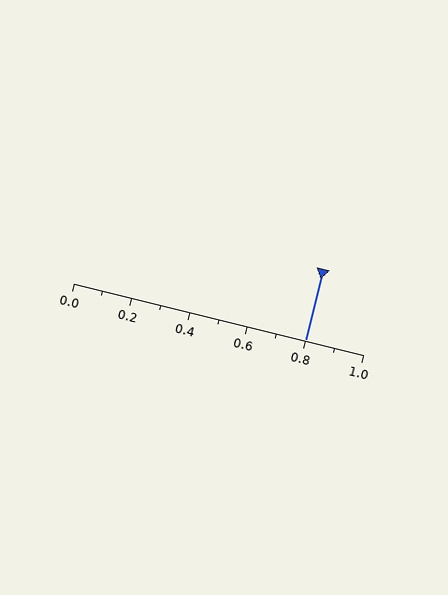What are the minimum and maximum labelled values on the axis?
The axis runs from 0.0 to 1.0.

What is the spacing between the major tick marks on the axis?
The major ticks are spaced 0.2 apart.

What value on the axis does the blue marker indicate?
The marker indicates approximately 0.8.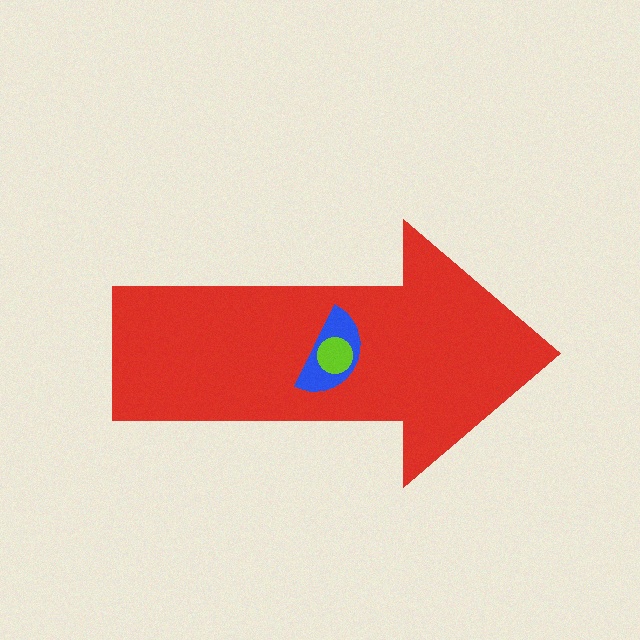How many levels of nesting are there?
3.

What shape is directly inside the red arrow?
The blue semicircle.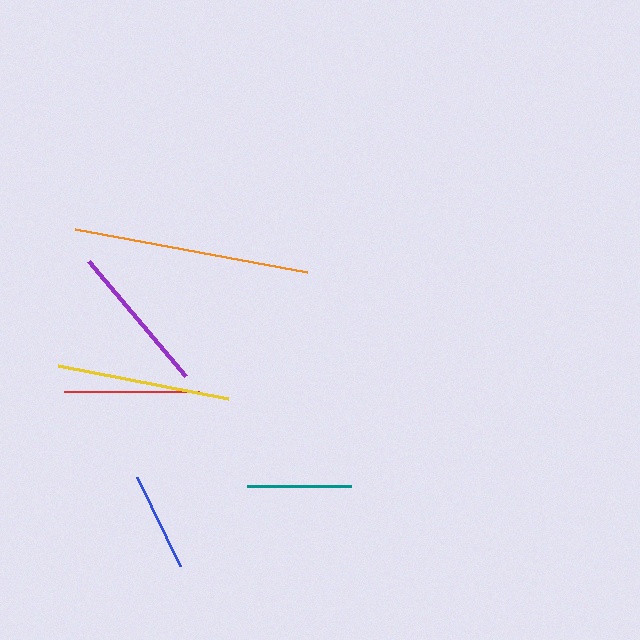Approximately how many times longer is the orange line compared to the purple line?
The orange line is approximately 1.6 times the length of the purple line.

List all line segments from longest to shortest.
From longest to shortest: orange, yellow, purple, red, teal, blue.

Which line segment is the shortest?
The blue line is the shortest at approximately 98 pixels.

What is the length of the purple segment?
The purple segment is approximately 151 pixels long.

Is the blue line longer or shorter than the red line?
The red line is longer than the blue line.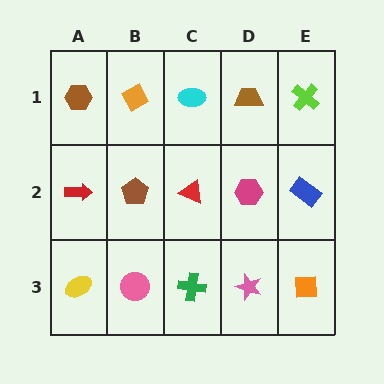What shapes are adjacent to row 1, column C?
A red triangle (row 2, column C), an orange diamond (row 1, column B), a brown trapezoid (row 1, column D).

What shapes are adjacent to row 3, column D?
A magenta hexagon (row 2, column D), a green cross (row 3, column C), an orange square (row 3, column E).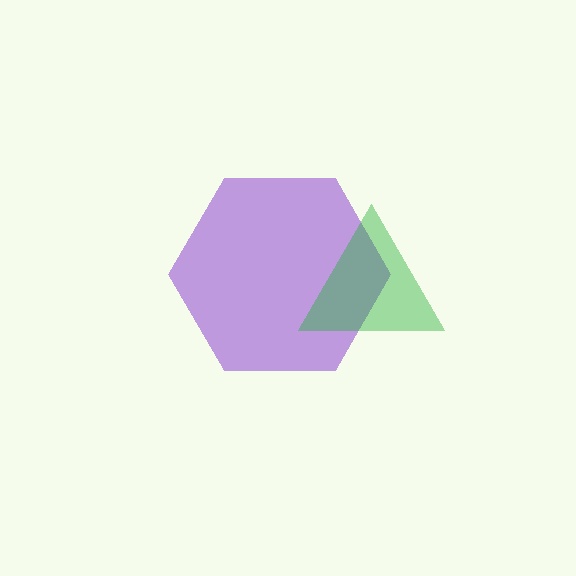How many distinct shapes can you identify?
There are 2 distinct shapes: a purple hexagon, a green triangle.